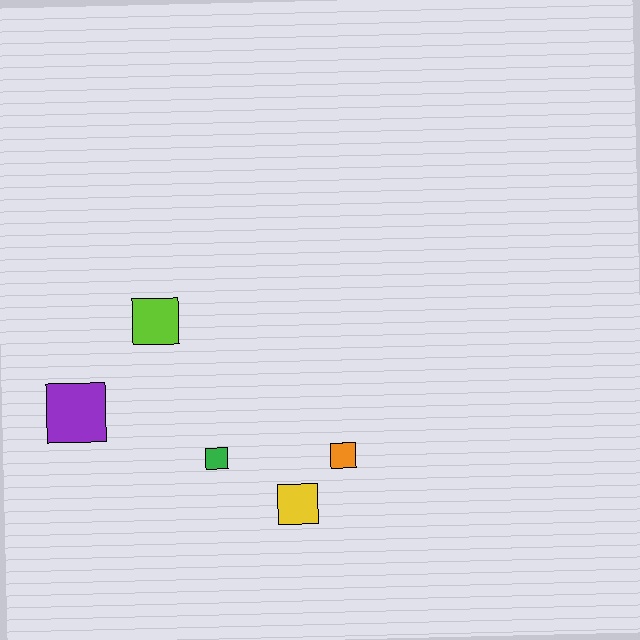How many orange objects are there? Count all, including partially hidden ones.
There is 1 orange object.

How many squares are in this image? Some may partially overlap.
There are 5 squares.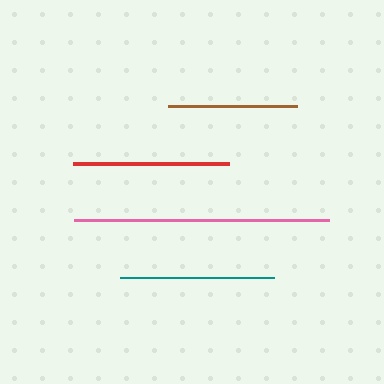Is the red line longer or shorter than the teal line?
The red line is longer than the teal line.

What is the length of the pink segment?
The pink segment is approximately 255 pixels long.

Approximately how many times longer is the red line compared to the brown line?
The red line is approximately 1.2 times the length of the brown line.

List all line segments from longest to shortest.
From longest to shortest: pink, red, teal, brown.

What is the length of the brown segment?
The brown segment is approximately 129 pixels long.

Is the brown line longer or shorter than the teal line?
The teal line is longer than the brown line.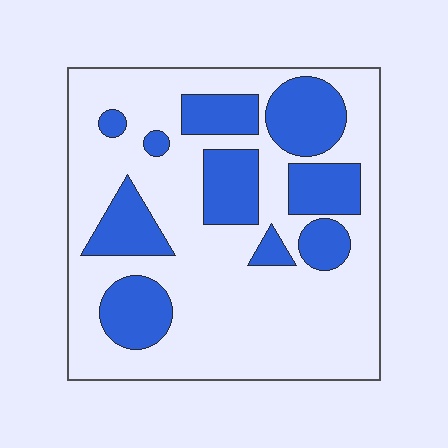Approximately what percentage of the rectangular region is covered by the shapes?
Approximately 30%.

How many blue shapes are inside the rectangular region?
10.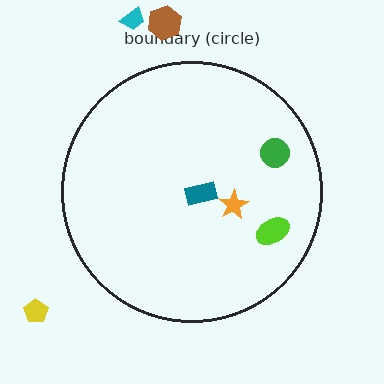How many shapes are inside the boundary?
4 inside, 3 outside.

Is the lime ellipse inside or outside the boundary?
Inside.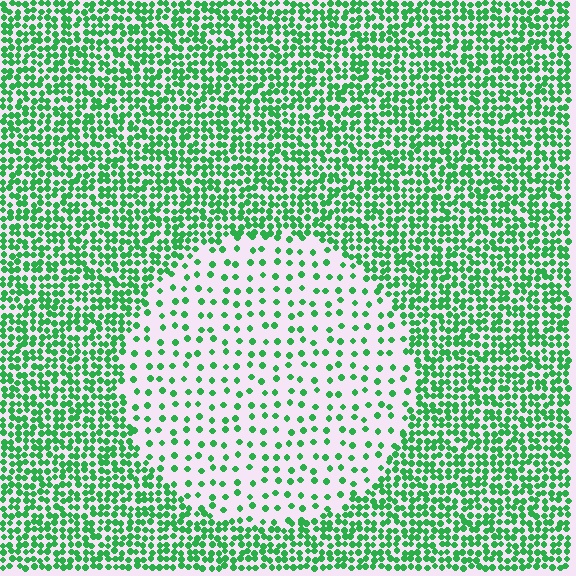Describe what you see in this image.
The image contains small green elements arranged at two different densities. A circle-shaped region is visible where the elements are less densely packed than the surrounding area.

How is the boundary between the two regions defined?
The boundary is defined by a change in element density (approximately 3.0x ratio). All elements are the same color, size, and shape.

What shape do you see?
I see a circle.